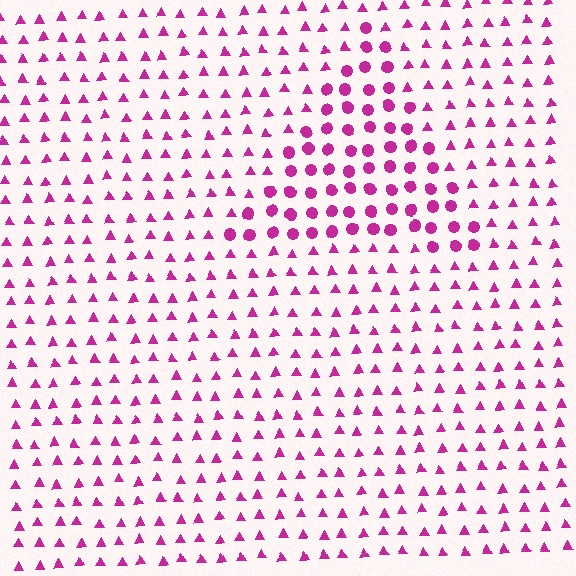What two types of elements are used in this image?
The image uses circles inside the triangle region and triangles outside it.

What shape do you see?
I see a triangle.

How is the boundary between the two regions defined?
The boundary is defined by a change in element shape: circles inside vs. triangles outside. All elements share the same color and spacing.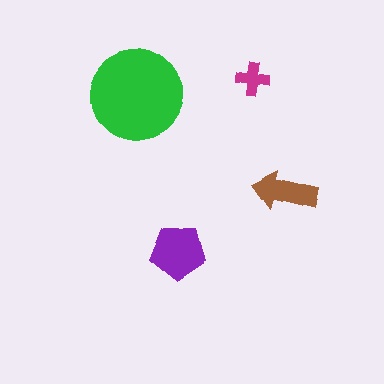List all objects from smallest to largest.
The magenta cross, the brown arrow, the purple pentagon, the green circle.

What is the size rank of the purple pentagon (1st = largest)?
2nd.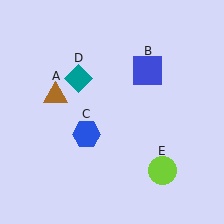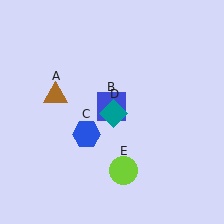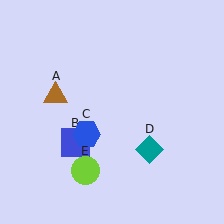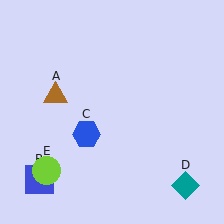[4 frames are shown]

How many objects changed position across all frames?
3 objects changed position: blue square (object B), teal diamond (object D), lime circle (object E).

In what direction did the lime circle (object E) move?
The lime circle (object E) moved left.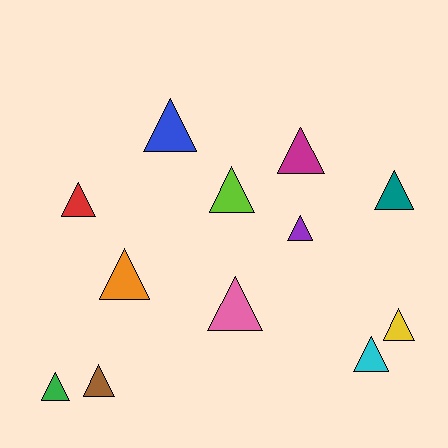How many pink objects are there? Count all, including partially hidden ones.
There is 1 pink object.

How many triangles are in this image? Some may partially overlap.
There are 12 triangles.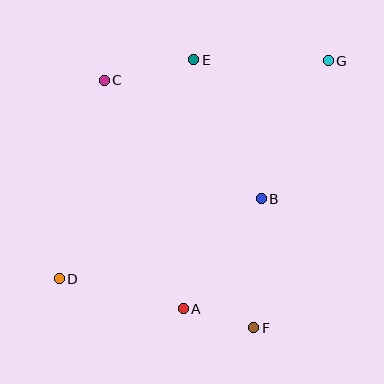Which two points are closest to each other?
Points A and F are closest to each other.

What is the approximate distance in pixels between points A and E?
The distance between A and E is approximately 249 pixels.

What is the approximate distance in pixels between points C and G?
The distance between C and G is approximately 225 pixels.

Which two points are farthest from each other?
Points D and G are farthest from each other.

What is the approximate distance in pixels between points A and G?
The distance between A and G is approximately 287 pixels.